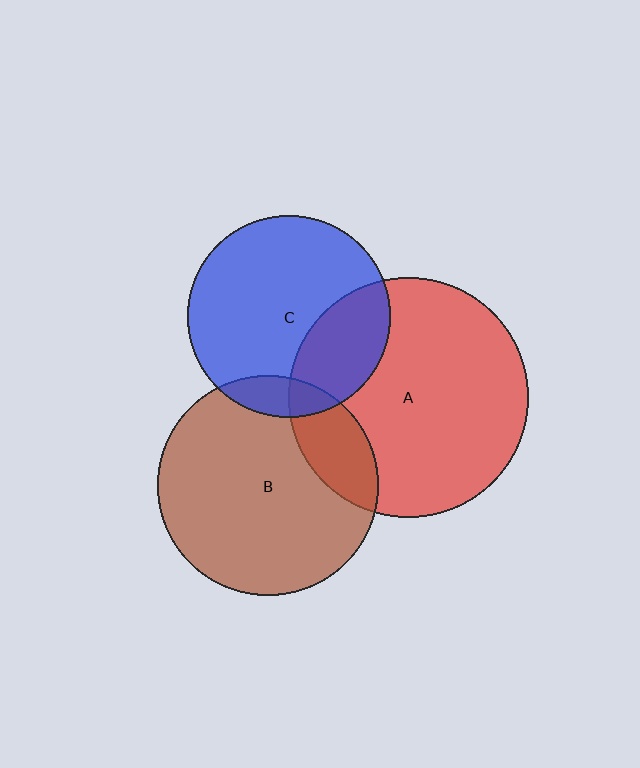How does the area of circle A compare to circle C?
Approximately 1.4 times.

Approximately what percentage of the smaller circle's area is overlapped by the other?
Approximately 10%.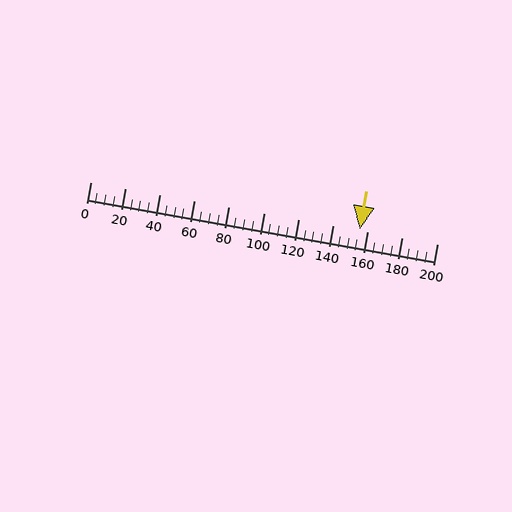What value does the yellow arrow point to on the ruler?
The yellow arrow points to approximately 155.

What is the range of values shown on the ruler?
The ruler shows values from 0 to 200.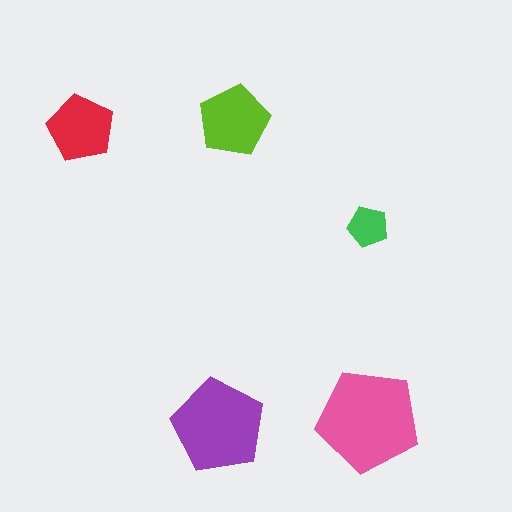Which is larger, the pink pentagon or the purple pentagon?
The pink one.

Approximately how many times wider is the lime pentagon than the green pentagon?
About 2 times wider.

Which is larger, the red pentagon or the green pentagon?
The red one.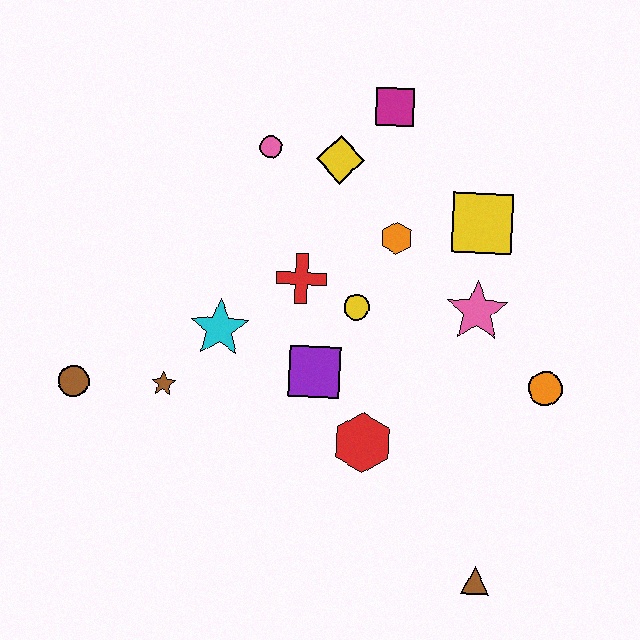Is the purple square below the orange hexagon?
Yes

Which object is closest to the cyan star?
The brown star is closest to the cyan star.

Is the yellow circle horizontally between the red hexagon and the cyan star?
Yes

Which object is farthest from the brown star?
The orange circle is farthest from the brown star.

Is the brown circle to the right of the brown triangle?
No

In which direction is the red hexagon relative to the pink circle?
The red hexagon is below the pink circle.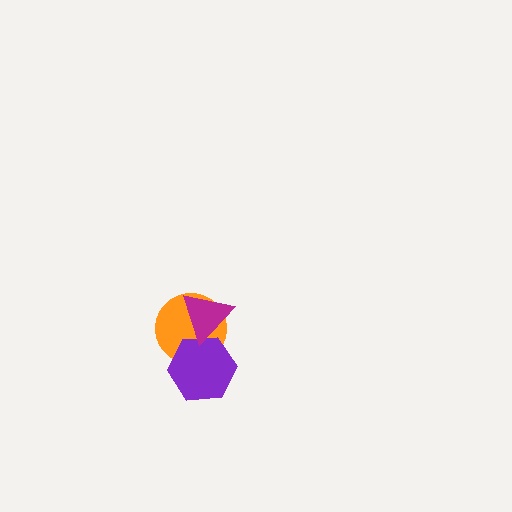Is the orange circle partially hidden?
Yes, it is partially covered by another shape.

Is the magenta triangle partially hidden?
No, no other shape covers it.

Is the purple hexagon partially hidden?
Yes, it is partially covered by another shape.